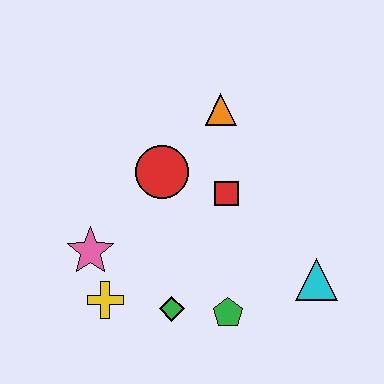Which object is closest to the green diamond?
The green pentagon is closest to the green diamond.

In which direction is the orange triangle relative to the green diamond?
The orange triangle is above the green diamond.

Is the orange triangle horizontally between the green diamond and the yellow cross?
No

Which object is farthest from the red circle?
The cyan triangle is farthest from the red circle.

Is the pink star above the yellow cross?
Yes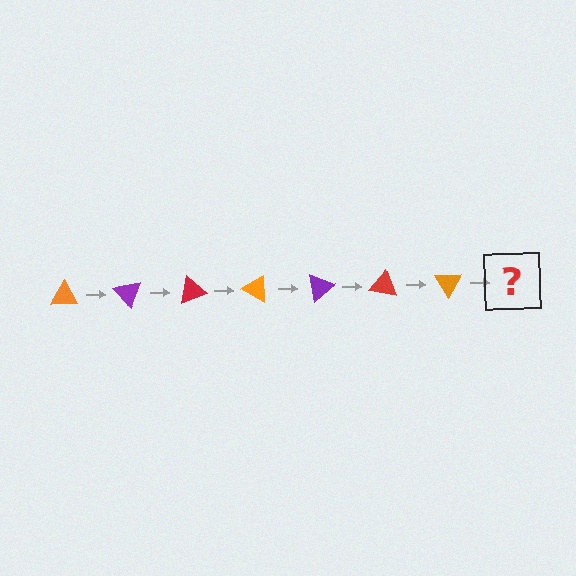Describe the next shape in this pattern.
It should be a purple triangle, rotated 350 degrees from the start.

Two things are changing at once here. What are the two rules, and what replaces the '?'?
The two rules are that it rotates 50 degrees each step and the color cycles through orange, purple, and red. The '?' should be a purple triangle, rotated 350 degrees from the start.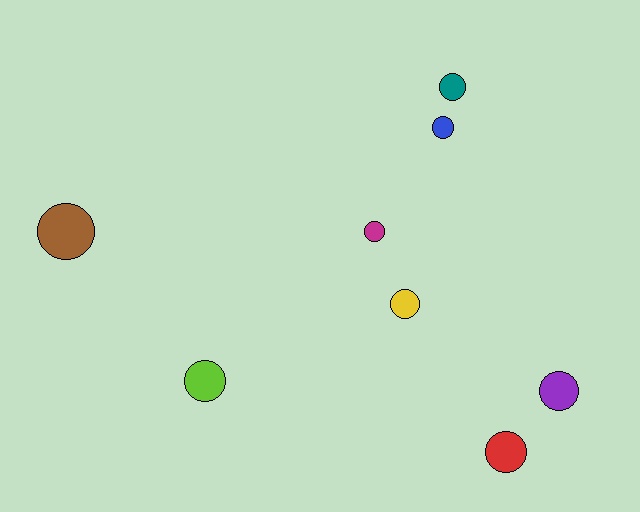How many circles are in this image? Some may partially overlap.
There are 8 circles.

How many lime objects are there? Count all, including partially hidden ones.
There is 1 lime object.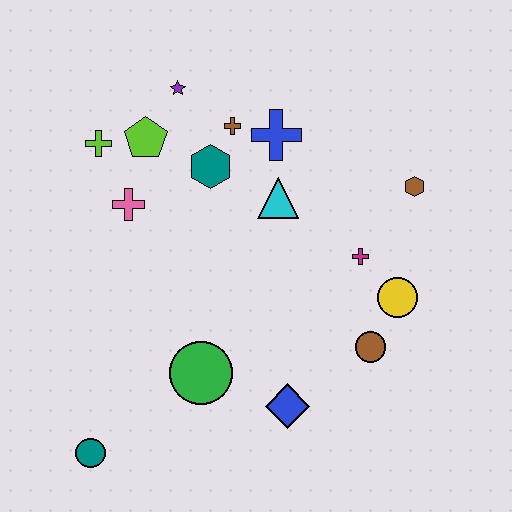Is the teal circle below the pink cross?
Yes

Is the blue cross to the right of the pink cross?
Yes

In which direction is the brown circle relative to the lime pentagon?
The brown circle is to the right of the lime pentagon.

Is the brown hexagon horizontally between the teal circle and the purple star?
No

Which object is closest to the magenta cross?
The yellow circle is closest to the magenta cross.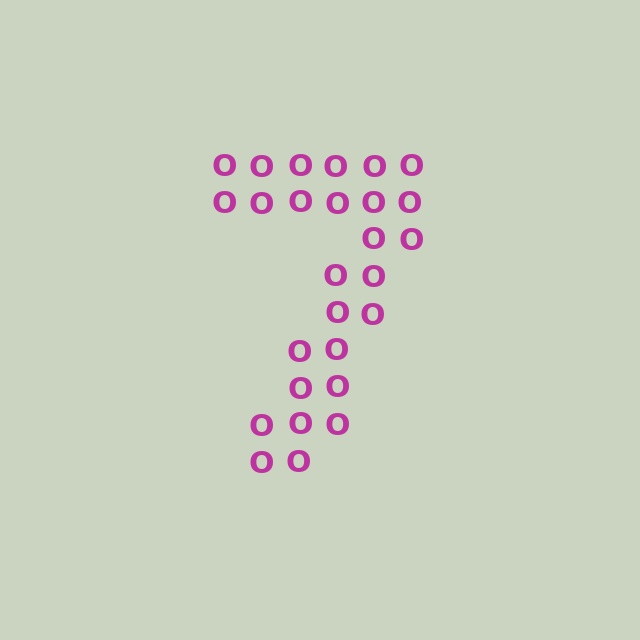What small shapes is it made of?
It is made of small letter O's.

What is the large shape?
The large shape is the digit 7.